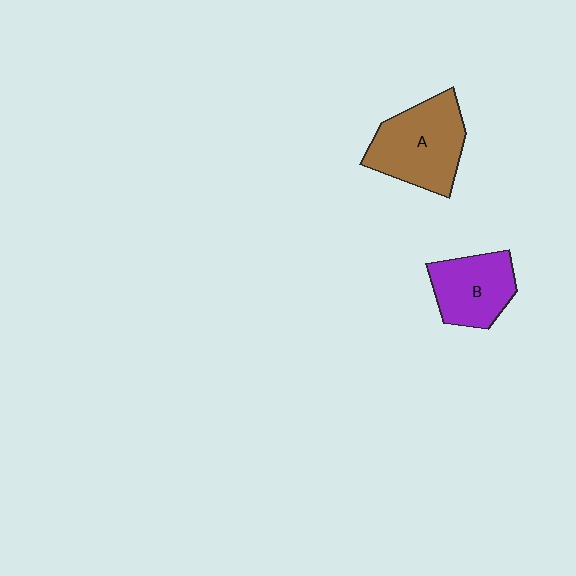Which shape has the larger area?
Shape A (brown).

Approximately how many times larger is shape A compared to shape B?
Approximately 1.3 times.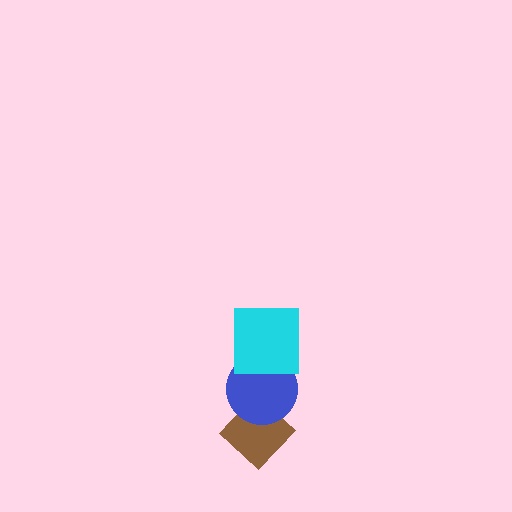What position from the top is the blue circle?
The blue circle is 2nd from the top.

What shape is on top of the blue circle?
The cyan square is on top of the blue circle.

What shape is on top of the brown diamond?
The blue circle is on top of the brown diamond.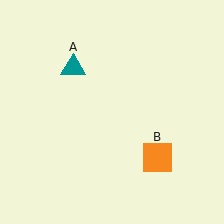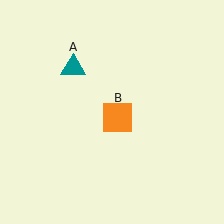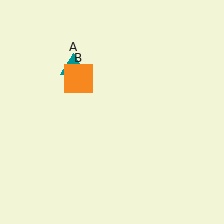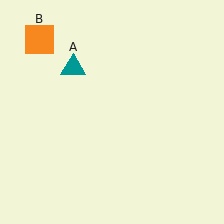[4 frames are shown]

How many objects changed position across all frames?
1 object changed position: orange square (object B).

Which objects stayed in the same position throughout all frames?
Teal triangle (object A) remained stationary.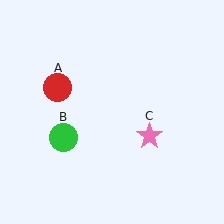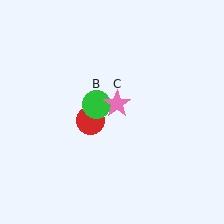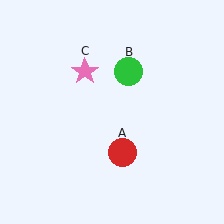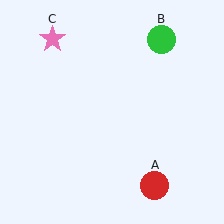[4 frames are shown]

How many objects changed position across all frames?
3 objects changed position: red circle (object A), green circle (object B), pink star (object C).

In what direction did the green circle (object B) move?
The green circle (object B) moved up and to the right.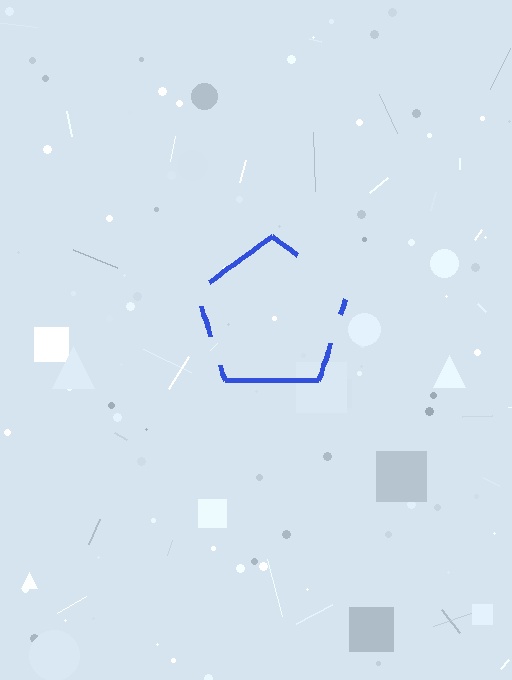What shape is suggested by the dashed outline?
The dashed outline suggests a pentagon.